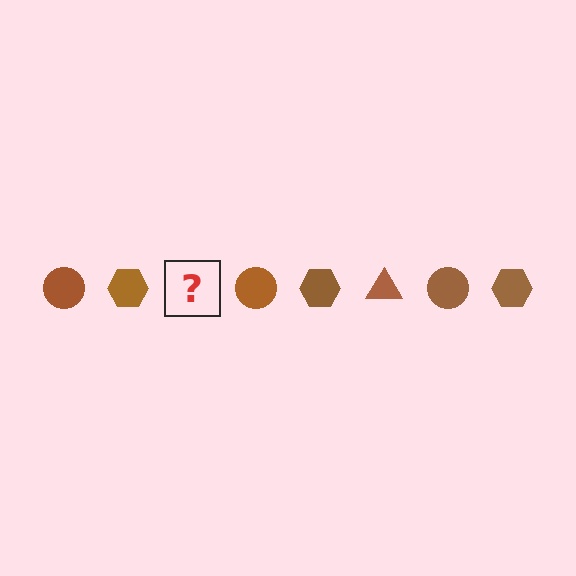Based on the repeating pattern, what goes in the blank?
The blank should be a brown triangle.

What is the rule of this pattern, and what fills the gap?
The rule is that the pattern cycles through circle, hexagon, triangle shapes in brown. The gap should be filled with a brown triangle.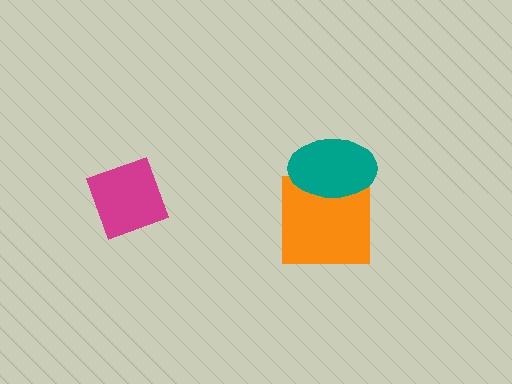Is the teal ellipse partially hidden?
No, no other shape covers it.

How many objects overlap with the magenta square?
0 objects overlap with the magenta square.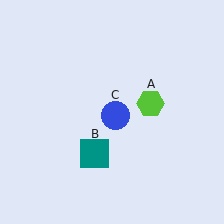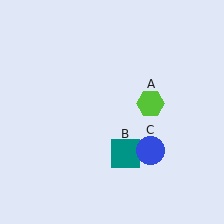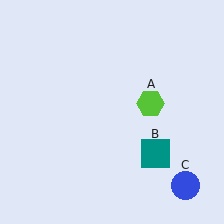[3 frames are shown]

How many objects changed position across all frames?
2 objects changed position: teal square (object B), blue circle (object C).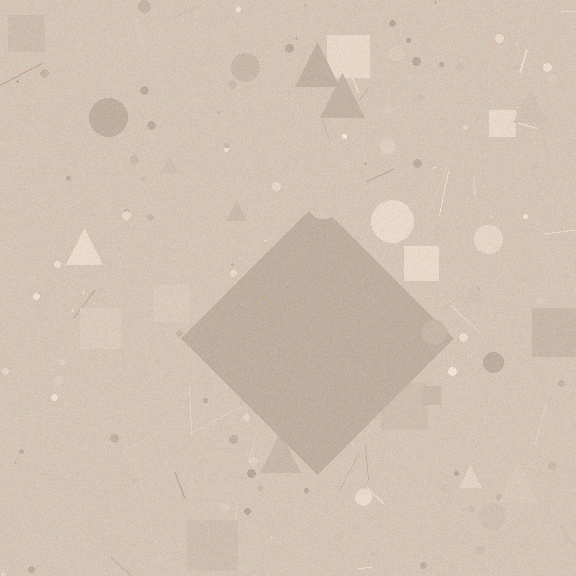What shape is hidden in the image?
A diamond is hidden in the image.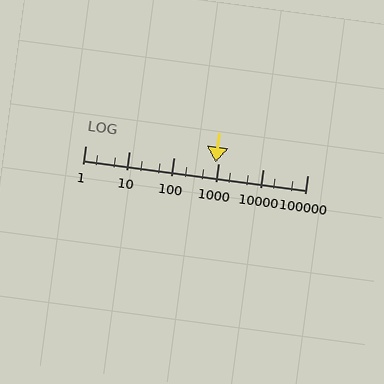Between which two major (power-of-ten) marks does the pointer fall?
The pointer is between 100 and 1000.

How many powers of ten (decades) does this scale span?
The scale spans 5 decades, from 1 to 100000.